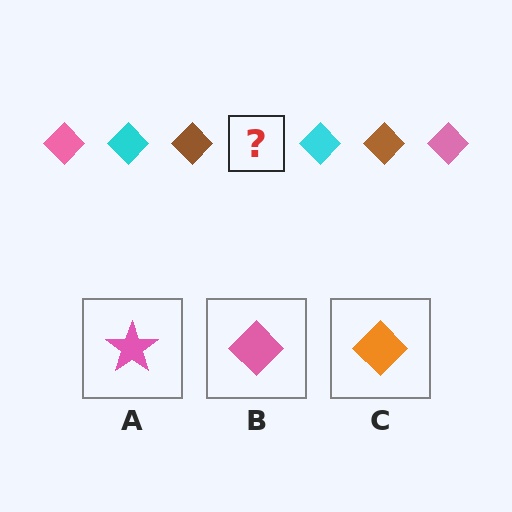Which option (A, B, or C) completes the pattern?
B.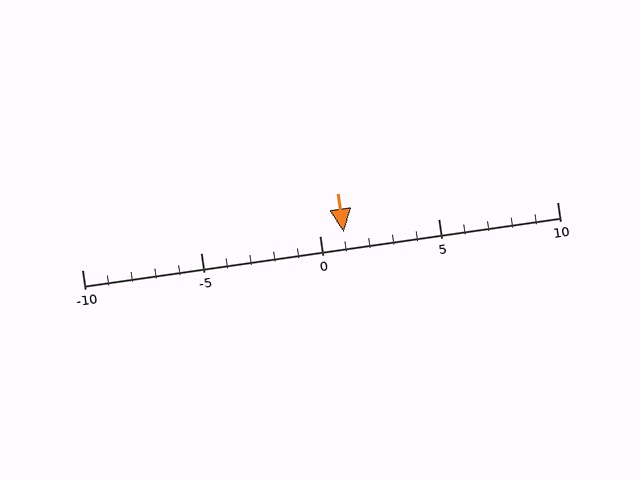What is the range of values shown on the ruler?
The ruler shows values from -10 to 10.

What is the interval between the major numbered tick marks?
The major tick marks are spaced 5 units apart.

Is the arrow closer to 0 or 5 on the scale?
The arrow is closer to 0.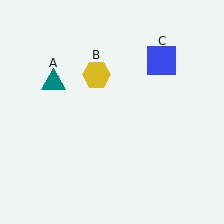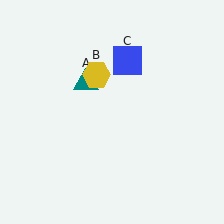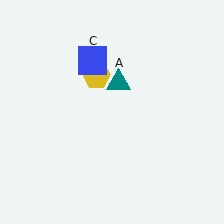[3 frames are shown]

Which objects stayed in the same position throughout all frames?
Yellow hexagon (object B) remained stationary.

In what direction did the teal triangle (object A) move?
The teal triangle (object A) moved right.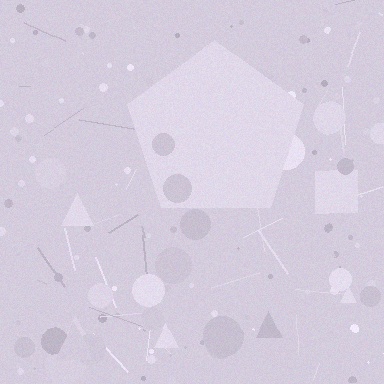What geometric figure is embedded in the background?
A pentagon is embedded in the background.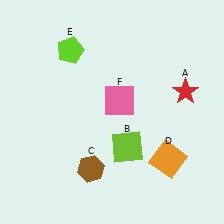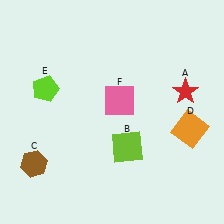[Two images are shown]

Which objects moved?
The objects that moved are: the brown hexagon (C), the orange square (D), the lime pentagon (E).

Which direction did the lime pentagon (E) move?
The lime pentagon (E) moved down.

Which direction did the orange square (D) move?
The orange square (D) moved up.